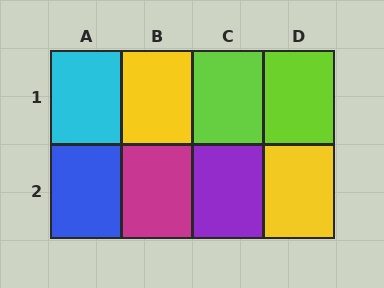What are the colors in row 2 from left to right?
Blue, magenta, purple, yellow.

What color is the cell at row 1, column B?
Yellow.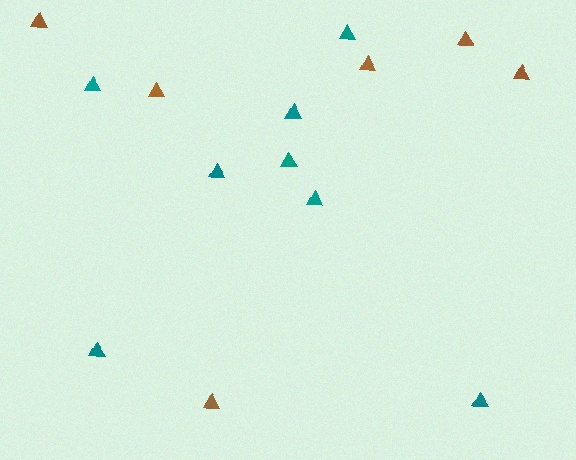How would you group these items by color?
There are 2 groups: one group of brown triangles (6) and one group of teal triangles (8).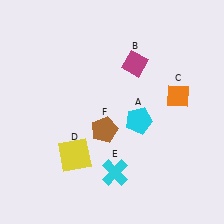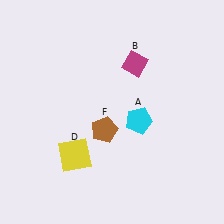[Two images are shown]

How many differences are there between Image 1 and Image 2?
There are 2 differences between the two images.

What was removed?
The cyan cross (E), the orange diamond (C) were removed in Image 2.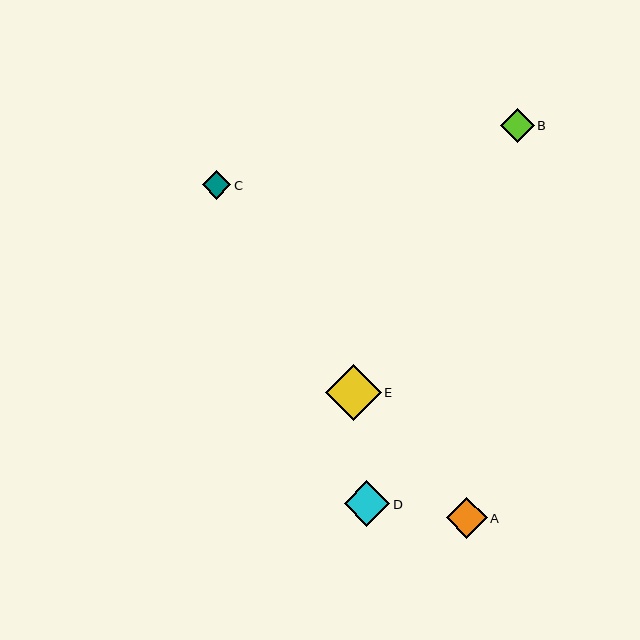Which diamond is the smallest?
Diamond C is the smallest with a size of approximately 29 pixels.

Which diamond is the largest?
Diamond E is the largest with a size of approximately 56 pixels.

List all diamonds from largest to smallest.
From largest to smallest: E, D, A, B, C.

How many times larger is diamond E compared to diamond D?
Diamond E is approximately 1.2 times the size of diamond D.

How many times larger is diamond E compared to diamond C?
Diamond E is approximately 1.9 times the size of diamond C.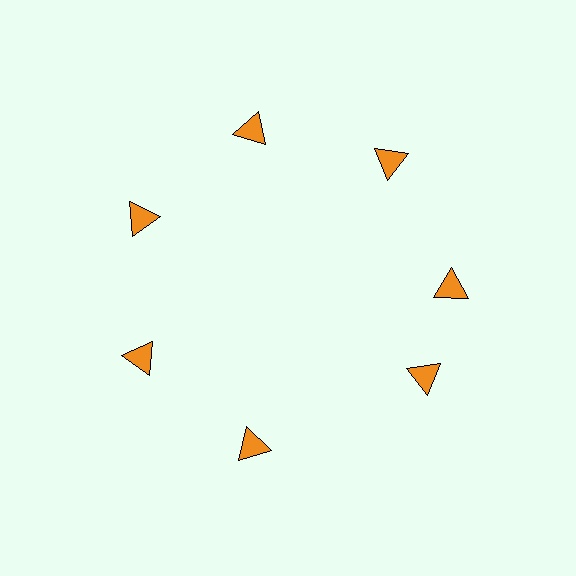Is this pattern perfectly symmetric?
No. The 7 orange triangles are arranged in a ring, but one element near the 5 o'clock position is rotated out of alignment along the ring, breaking the 7-fold rotational symmetry.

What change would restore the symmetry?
The symmetry would be restored by rotating it back into even spacing with its neighbors so that all 7 triangles sit at equal angles and equal distance from the center.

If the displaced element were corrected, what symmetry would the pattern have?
It would have 7-fold rotational symmetry — the pattern would map onto itself every 51 degrees.